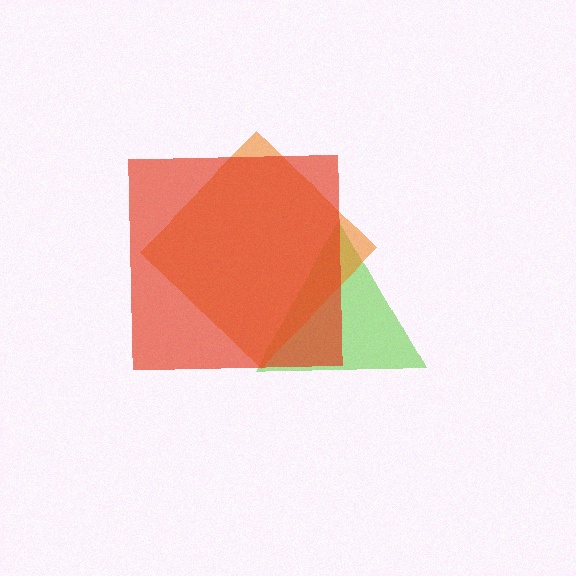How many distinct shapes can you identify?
There are 3 distinct shapes: a lime triangle, an orange diamond, a red square.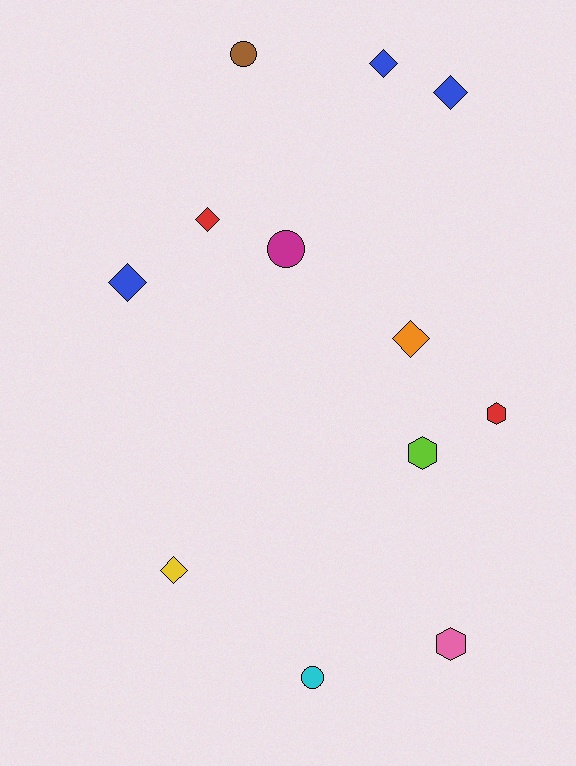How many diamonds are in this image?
There are 6 diamonds.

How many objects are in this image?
There are 12 objects.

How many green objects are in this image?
There are no green objects.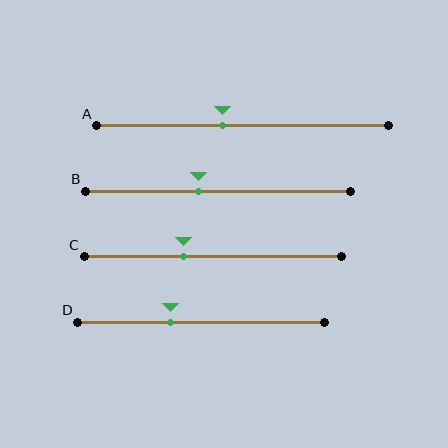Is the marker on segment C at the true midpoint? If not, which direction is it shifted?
No, the marker on segment C is shifted to the left by about 11% of the segment length.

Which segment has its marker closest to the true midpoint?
Segment A has its marker closest to the true midpoint.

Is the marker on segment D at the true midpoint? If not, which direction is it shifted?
No, the marker on segment D is shifted to the left by about 12% of the segment length.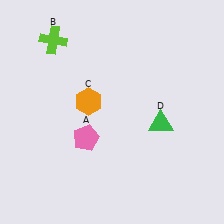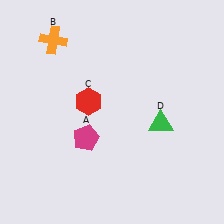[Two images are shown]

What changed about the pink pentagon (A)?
In Image 1, A is pink. In Image 2, it changed to magenta.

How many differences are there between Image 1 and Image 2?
There are 3 differences between the two images.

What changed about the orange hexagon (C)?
In Image 1, C is orange. In Image 2, it changed to red.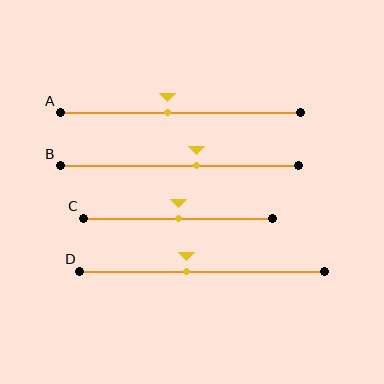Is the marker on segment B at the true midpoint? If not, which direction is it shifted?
No, the marker on segment B is shifted to the right by about 7% of the segment length.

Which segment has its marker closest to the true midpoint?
Segment C has its marker closest to the true midpoint.